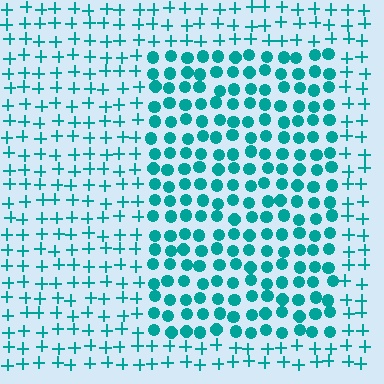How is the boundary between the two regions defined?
The boundary is defined by a change in element shape: circles inside vs. plus signs outside. All elements share the same color and spacing.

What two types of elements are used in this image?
The image uses circles inside the rectangle region and plus signs outside it.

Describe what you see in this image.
The image is filled with small teal elements arranged in a uniform grid. A rectangle-shaped region contains circles, while the surrounding area contains plus signs. The boundary is defined purely by the change in element shape.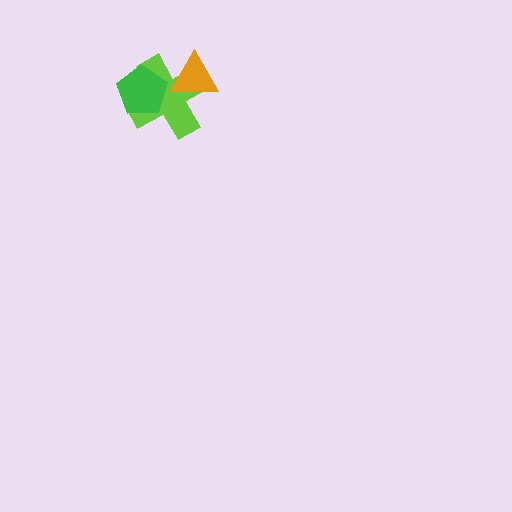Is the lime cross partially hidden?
Yes, it is partially covered by another shape.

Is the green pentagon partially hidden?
No, no other shape covers it.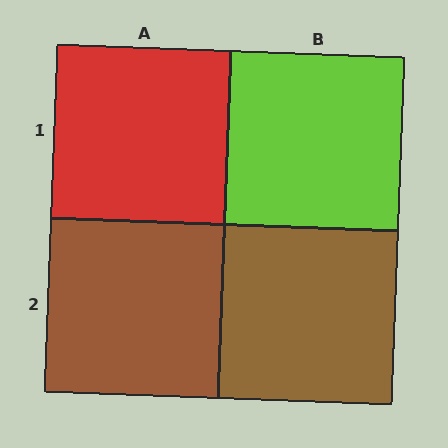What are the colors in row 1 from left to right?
Red, lime.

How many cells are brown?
2 cells are brown.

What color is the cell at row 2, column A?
Brown.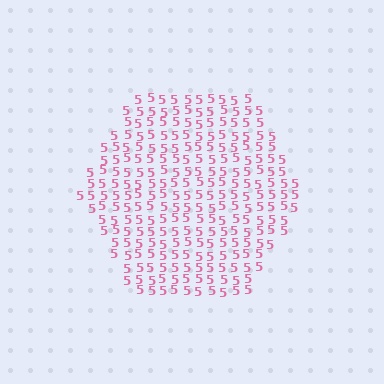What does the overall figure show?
The overall figure shows a hexagon.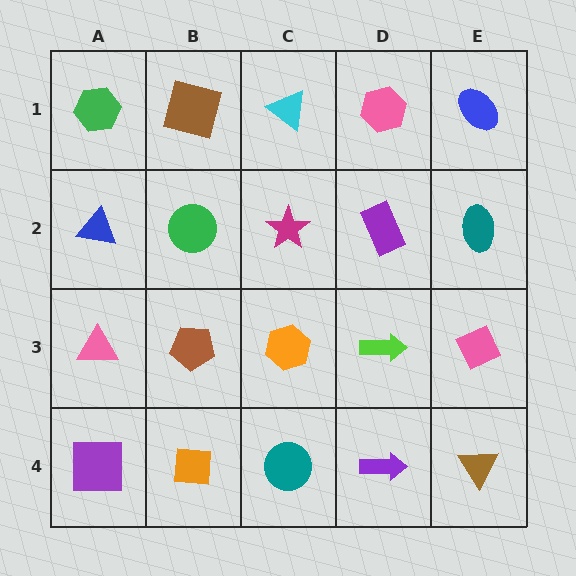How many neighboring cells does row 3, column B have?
4.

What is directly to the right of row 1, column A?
A brown square.